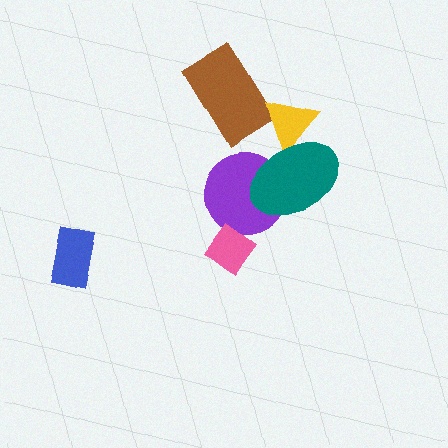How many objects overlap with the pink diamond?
1 object overlaps with the pink diamond.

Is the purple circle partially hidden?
Yes, it is partially covered by another shape.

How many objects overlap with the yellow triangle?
2 objects overlap with the yellow triangle.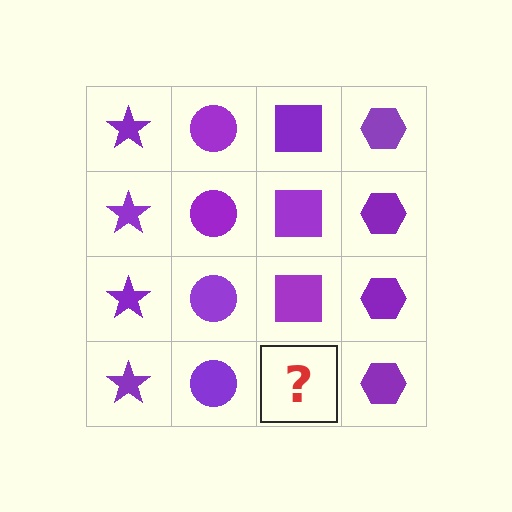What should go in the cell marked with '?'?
The missing cell should contain a purple square.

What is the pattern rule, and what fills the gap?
The rule is that each column has a consistent shape. The gap should be filled with a purple square.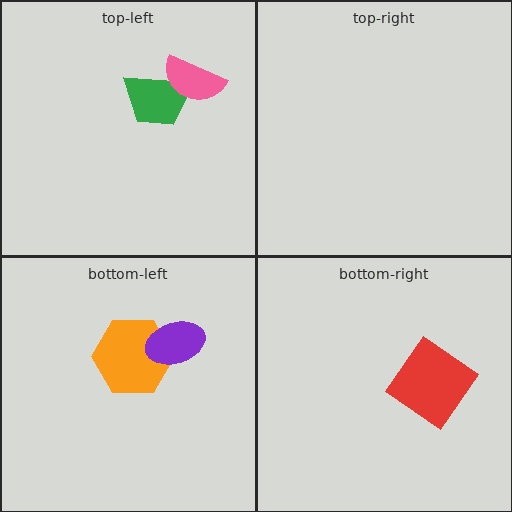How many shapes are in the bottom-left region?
2.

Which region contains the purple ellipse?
The bottom-left region.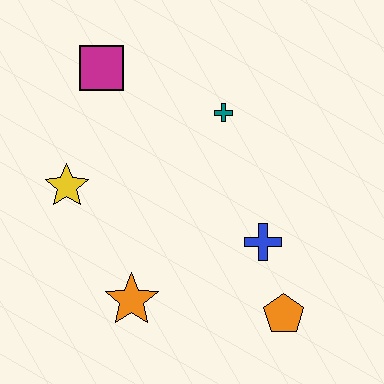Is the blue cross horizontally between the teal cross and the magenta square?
No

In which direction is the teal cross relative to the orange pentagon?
The teal cross is above the orange pentagon.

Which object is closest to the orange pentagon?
The blue cross is closest to the orange pentagon.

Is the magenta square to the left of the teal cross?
Yes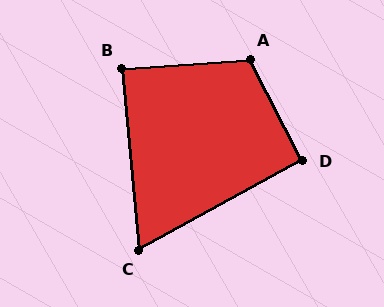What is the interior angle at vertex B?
Approximately 88 degrees (approximately right).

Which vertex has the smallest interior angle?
C, at approximately 67 degrees.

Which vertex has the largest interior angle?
A, at approximately 113 degrees.